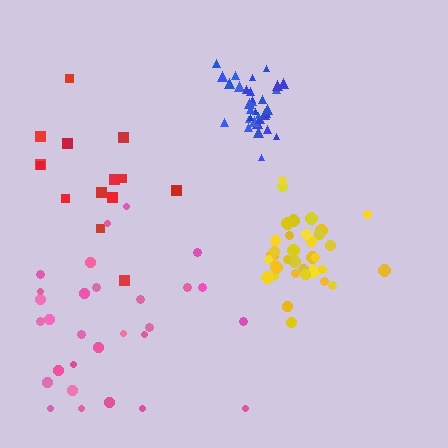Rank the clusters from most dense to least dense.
blue, yellow, red, pink.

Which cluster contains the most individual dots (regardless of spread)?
Yellow (35).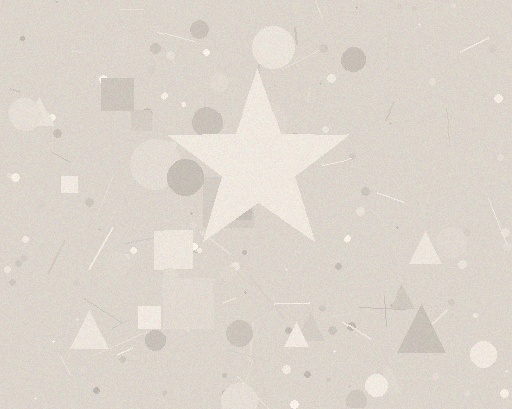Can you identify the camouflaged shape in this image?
The camouflaged shape is a star.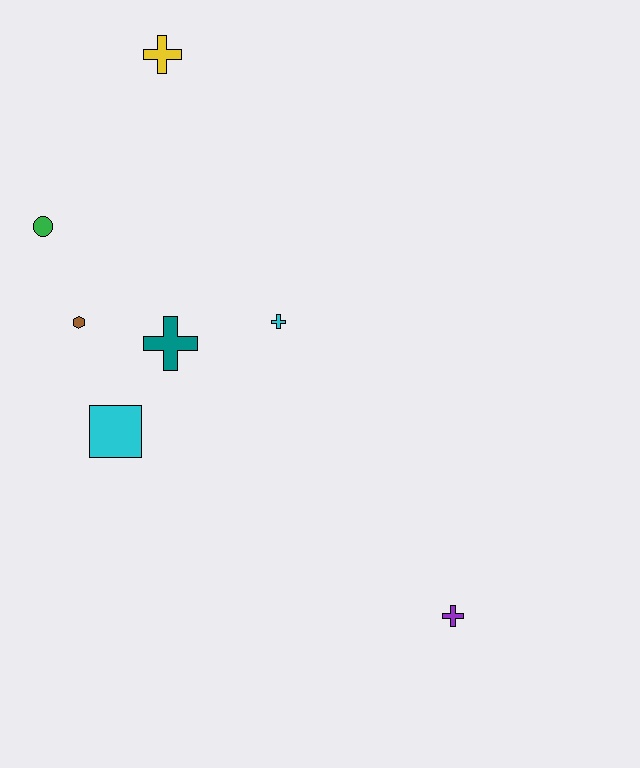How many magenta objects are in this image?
There are no magenta objects.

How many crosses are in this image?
There are 4 crosses.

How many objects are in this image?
There are 7 objects.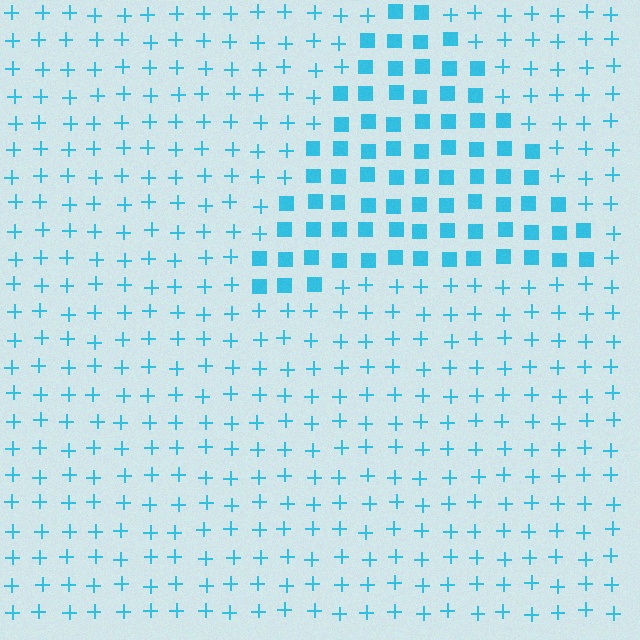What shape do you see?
I see a triangle.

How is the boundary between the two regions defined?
The boundary is defined by a change in element shape: squares inside vs. plus signs outside. All elements share the same color and spacing.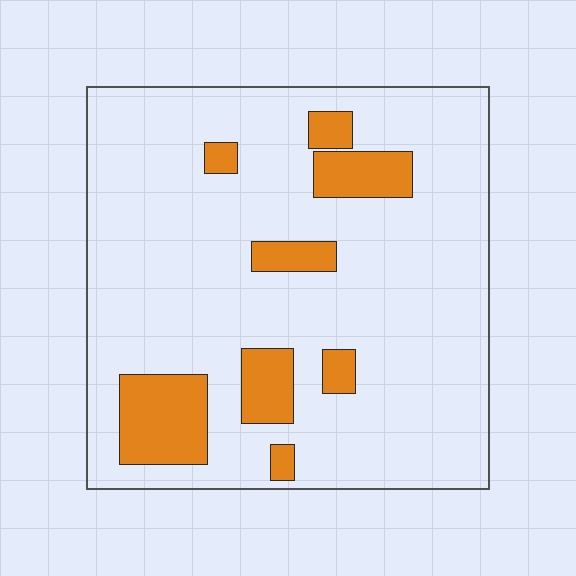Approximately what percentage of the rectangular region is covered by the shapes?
Approximately 15%.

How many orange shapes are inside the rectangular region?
8.